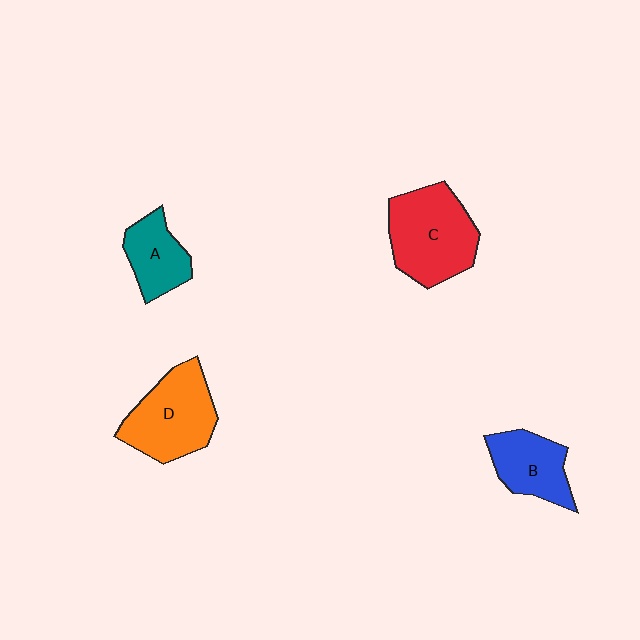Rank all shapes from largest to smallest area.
From largest to smallest: C (red), D (orange), B (blue), A (teal).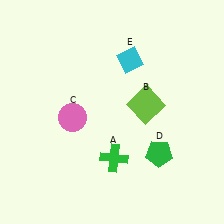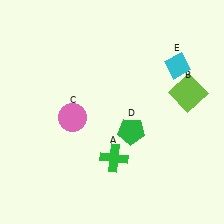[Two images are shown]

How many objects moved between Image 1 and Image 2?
3 objects moved between the two images.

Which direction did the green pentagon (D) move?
The green pentagon (D) moved left.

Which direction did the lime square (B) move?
The lime square (B) moved right.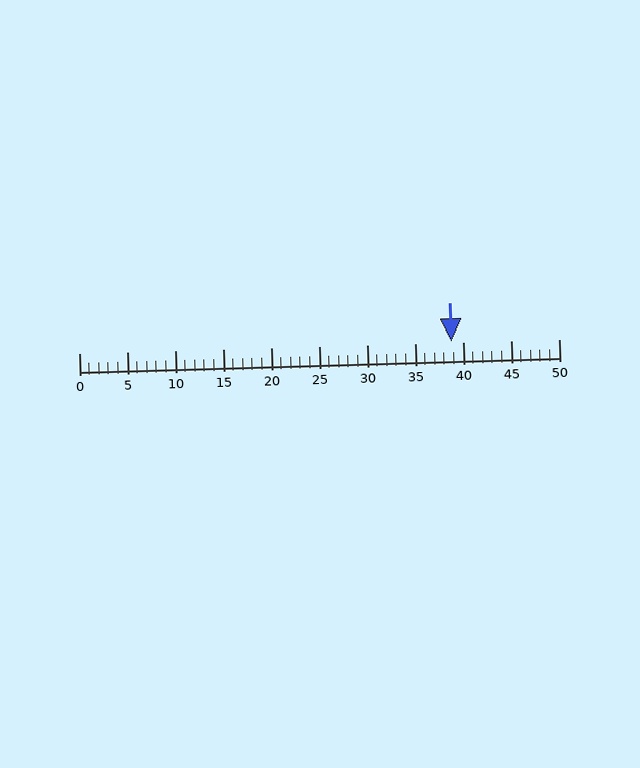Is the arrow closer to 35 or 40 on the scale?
The arrow is closer to 40.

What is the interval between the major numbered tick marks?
The major tick marks are spaced 5 units apart.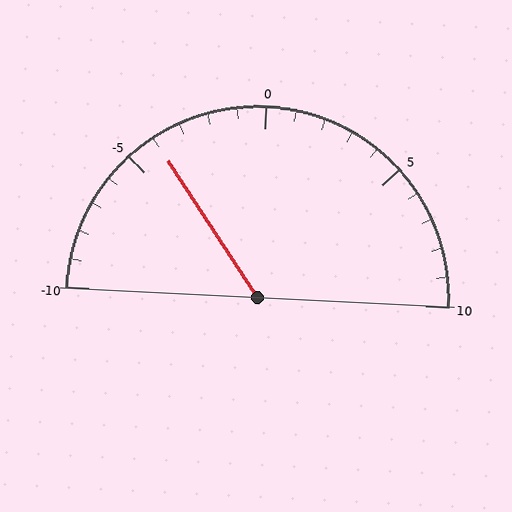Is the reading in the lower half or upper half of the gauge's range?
The reading is in the lower half of the range (-10 to 10).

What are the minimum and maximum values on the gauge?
The gauge ranges from -10 to 10.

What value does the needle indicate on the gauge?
The needle indicates approximately -4.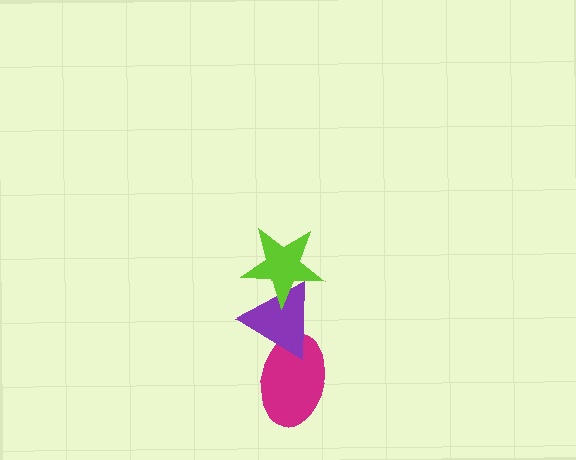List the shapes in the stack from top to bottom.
From top to bottom: the lime star, the purple triangle, the magenta ellipse.